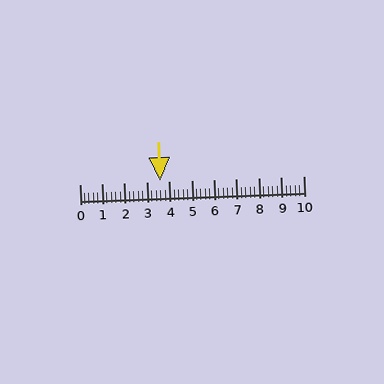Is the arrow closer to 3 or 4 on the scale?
The arrow is closer to 4.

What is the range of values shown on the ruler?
The ruler shows values from 0 to 10.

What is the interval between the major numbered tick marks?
The major tick marks are spaced 1 units apart.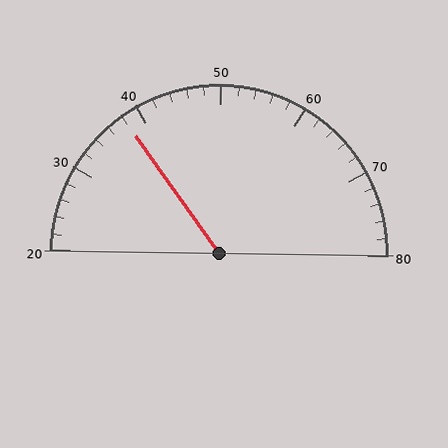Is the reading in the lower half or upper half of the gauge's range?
The reading is in the lower half of the range (20 to 80).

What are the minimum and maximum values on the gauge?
The gauge ranges from 20 to 80.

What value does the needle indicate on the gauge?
The needle indicates approximately 38.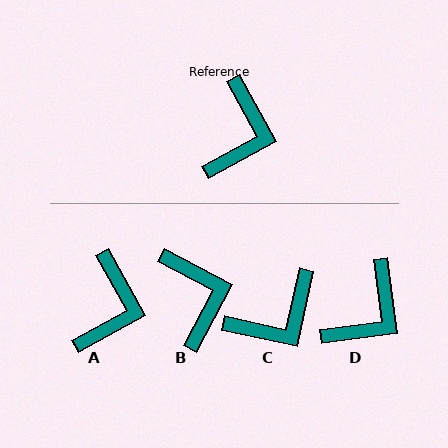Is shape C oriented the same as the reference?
No, it is off by about 41 degrees.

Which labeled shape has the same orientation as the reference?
A.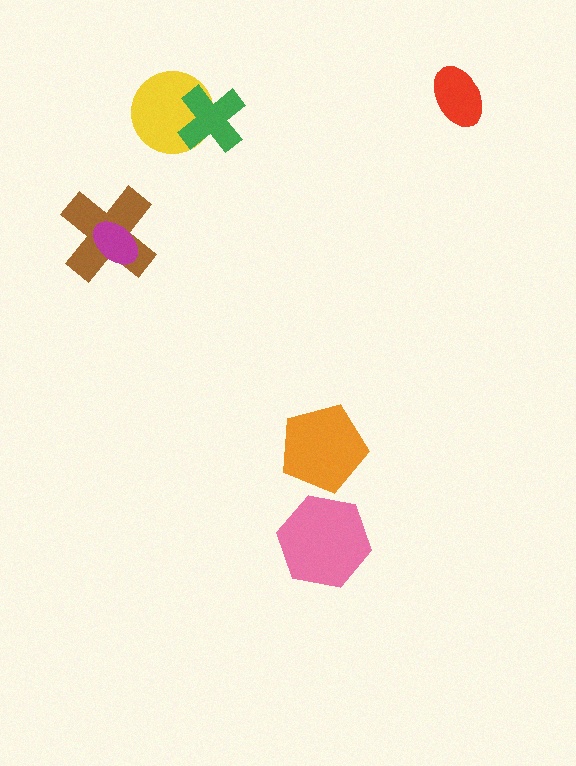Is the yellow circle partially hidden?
Yes, it is partially covered by another shape.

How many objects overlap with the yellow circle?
1 object overlaps with the yellow circle.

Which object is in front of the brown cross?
The magenta ellipse is in front of the brown cross.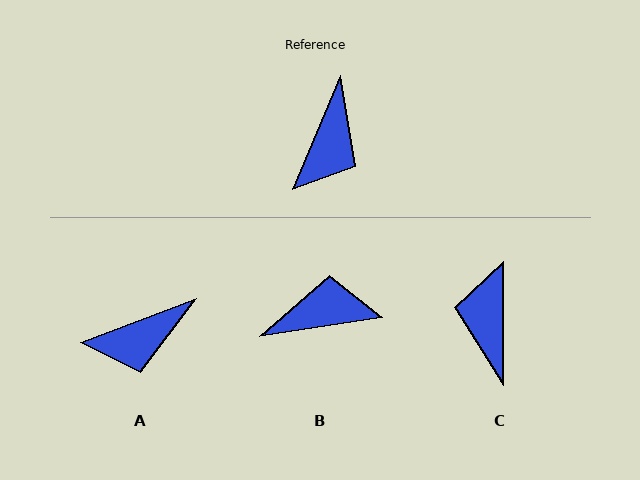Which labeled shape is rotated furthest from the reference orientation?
C, about 157 degrees away.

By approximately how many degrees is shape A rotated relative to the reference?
Approximately 46 degrees clockwise.